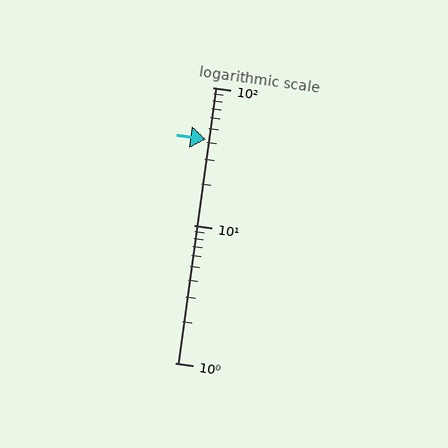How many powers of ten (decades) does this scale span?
The scale spans 2 decades, from 1 to 100.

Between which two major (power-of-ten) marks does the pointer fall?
The pointer is between 10 and 100.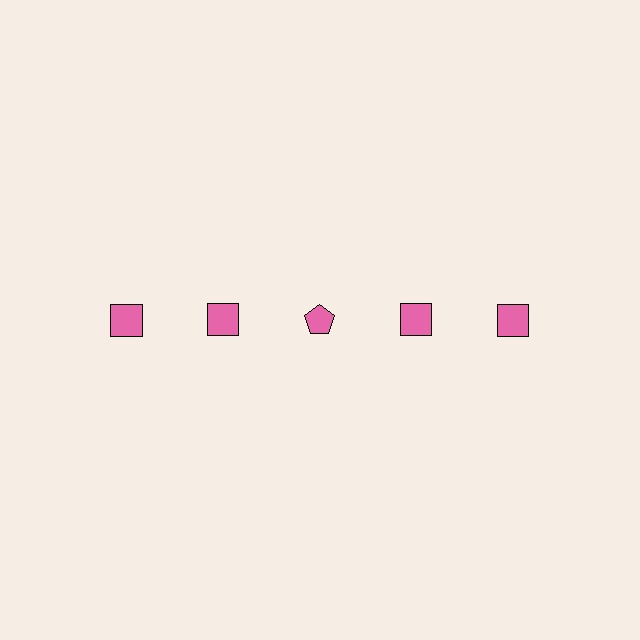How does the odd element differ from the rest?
It has a different shape: pentagon instead of square.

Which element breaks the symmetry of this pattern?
The pink pentagon in the top row, center column breaks the symmetry. All other shapes are pink squares.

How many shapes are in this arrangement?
There are 5 shapes arranged in a grid pattern.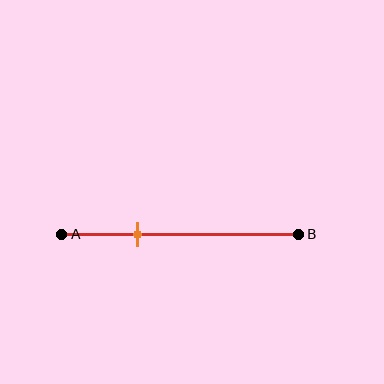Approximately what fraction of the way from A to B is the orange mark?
The orange mark is approximately 30% of the way from A to B.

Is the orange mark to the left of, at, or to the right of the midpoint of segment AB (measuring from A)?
The orange mark is to the left of the midpoint of segment AB.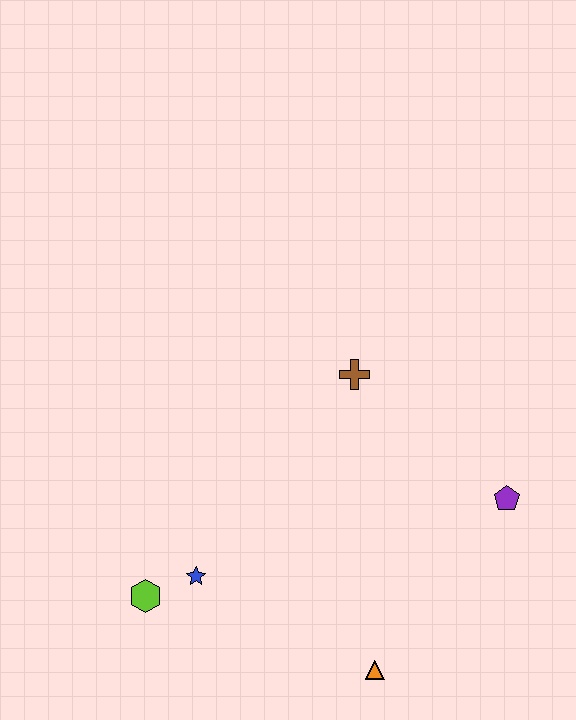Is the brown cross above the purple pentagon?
Yes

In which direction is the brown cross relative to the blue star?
The brown cross is above the blue star.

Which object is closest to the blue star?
The lime hexagon is closest to the blue star.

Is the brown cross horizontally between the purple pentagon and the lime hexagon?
Yes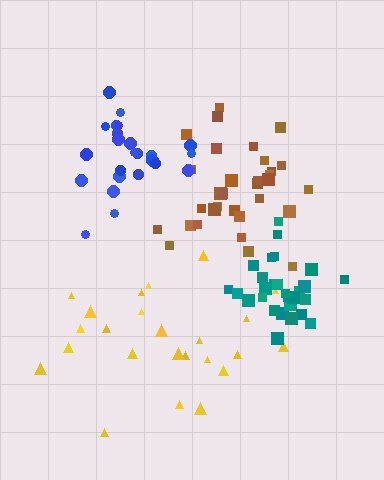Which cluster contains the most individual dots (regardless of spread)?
Brown (32).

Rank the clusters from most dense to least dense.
teal, blue, brown, yellow.